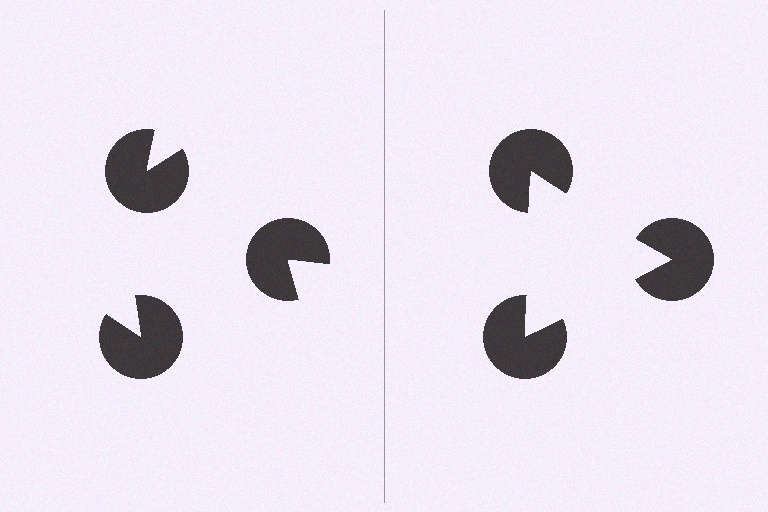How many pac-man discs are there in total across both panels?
6 — 3 on each side.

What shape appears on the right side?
An illusory triangle.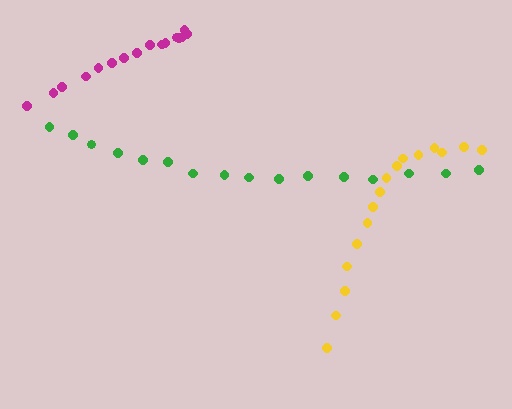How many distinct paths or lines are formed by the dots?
There are 3 distinct paths.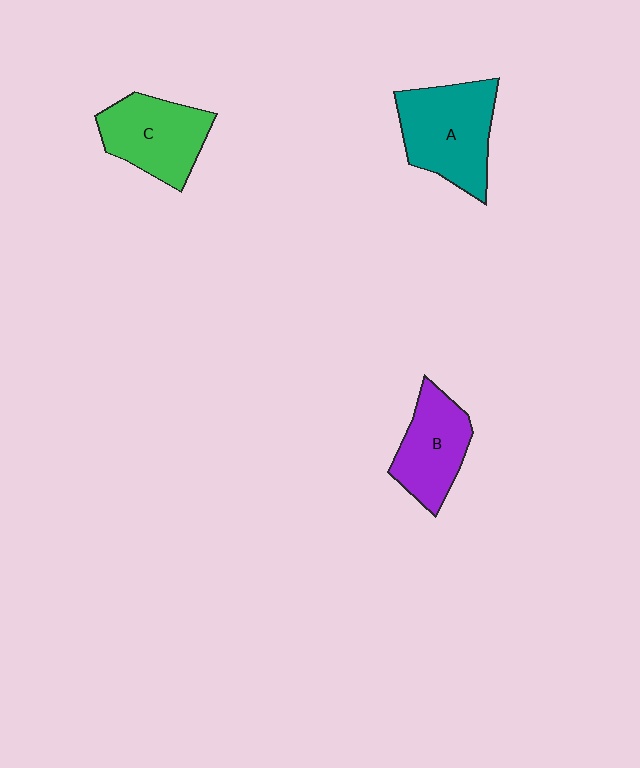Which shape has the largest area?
Shape A (teal).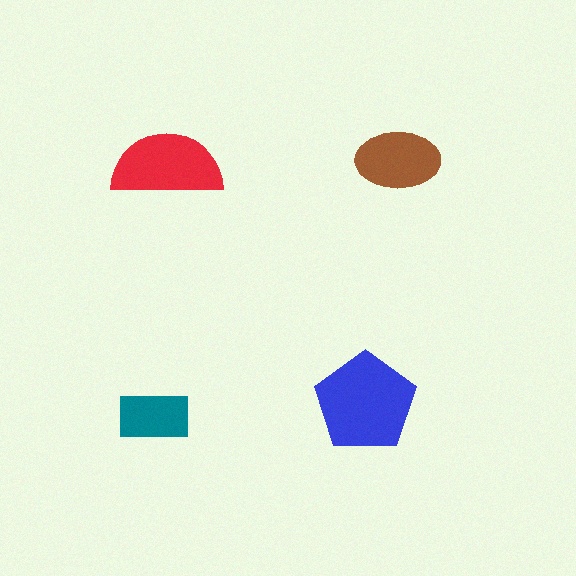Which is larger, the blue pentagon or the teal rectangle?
The blue pentagon.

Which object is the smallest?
The teal rectangle.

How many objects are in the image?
There are 4 objects in the image.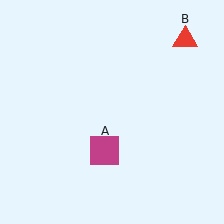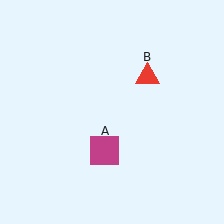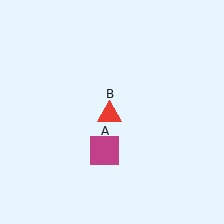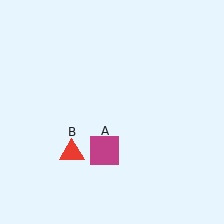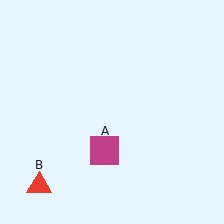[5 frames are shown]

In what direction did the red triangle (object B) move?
The red triangle (object B) moved down and to the left.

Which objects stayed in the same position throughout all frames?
Magenta square (object A) remained stationary.